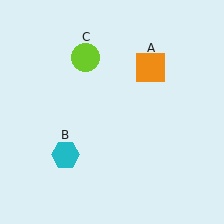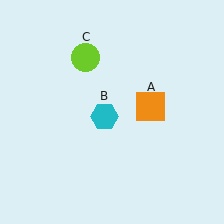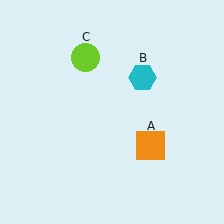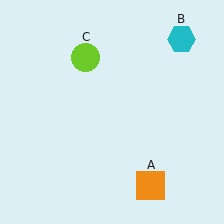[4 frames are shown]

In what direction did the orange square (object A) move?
The orange square (object A) moved down.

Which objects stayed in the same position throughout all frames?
Lime circle (object C) remained stationary.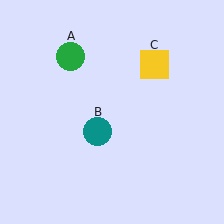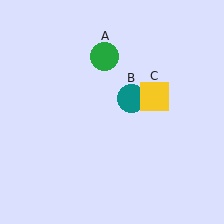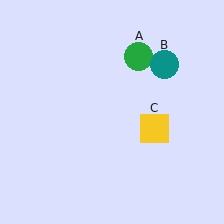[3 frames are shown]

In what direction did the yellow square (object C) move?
The yellow square (object C) moved down.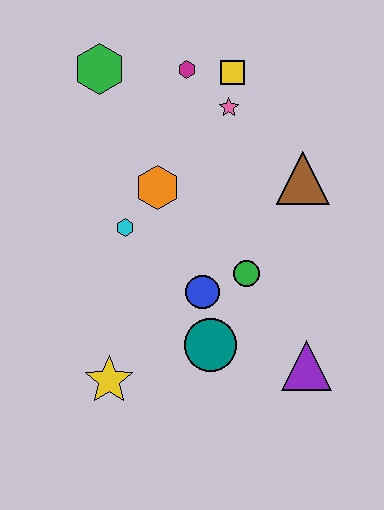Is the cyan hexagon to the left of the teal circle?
Yes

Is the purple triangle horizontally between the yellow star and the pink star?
No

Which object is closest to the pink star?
The yellow square is closest to the pink star.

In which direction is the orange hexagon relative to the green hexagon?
The orange hexagon is below the green hexagon.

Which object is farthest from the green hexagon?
The purple triangle is farthest from the green hexagon.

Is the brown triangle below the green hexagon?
Yes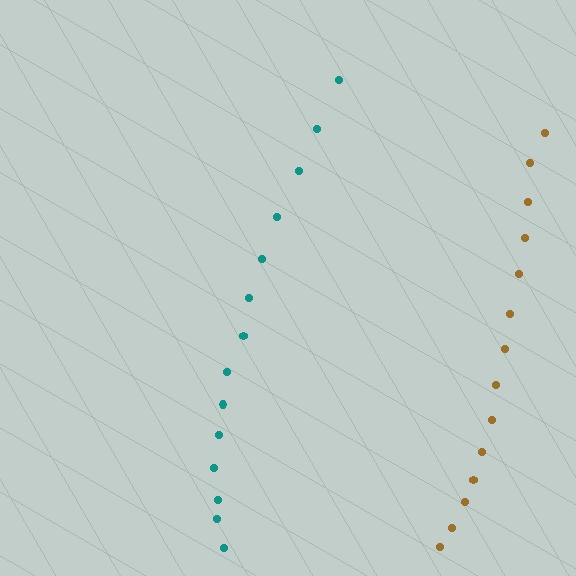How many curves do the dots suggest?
There are 2 distinct paths.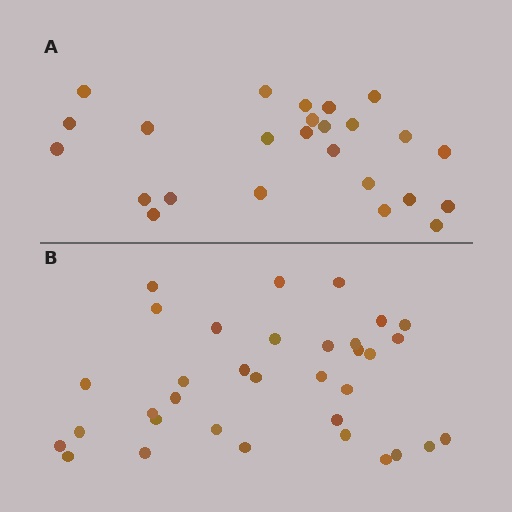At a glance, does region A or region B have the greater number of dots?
Region B (the bottom region) has more dots.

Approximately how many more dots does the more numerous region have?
Region B has roughly 8 or so more dots than region A.